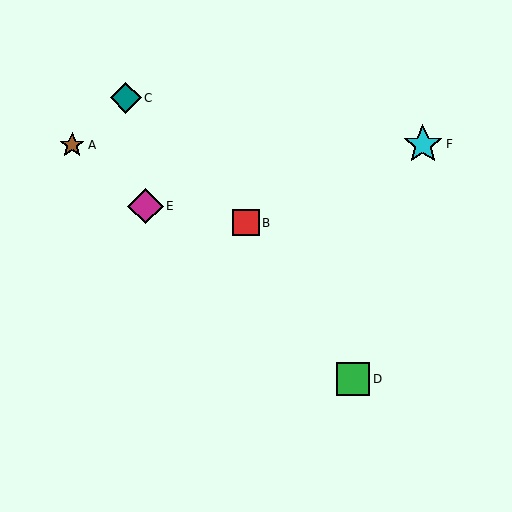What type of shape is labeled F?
Shape F is a cyan star.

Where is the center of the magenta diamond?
The center of the magenta diamond is at (145, 206).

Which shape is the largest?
The cyan star (labeled F) is the largest.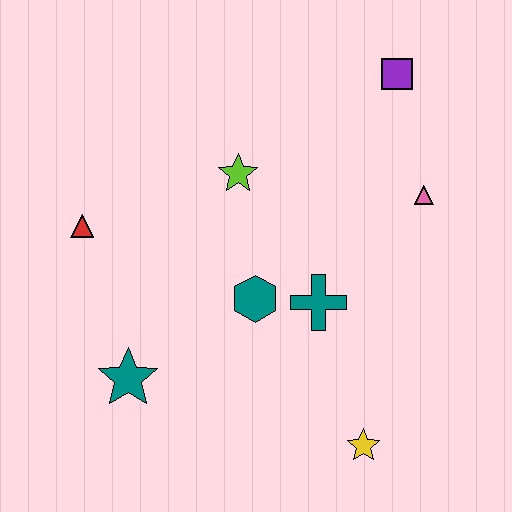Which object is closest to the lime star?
The teal hexagon is closest to the lime star.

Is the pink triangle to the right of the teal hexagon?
Yes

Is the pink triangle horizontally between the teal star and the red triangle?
No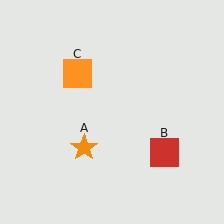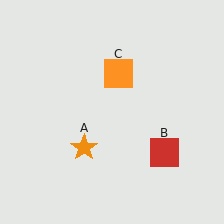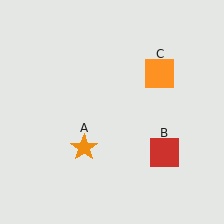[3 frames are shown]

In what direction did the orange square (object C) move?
The orange square (object C) moved right.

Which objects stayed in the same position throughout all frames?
Orange star (object A) and red square (object B) remained stationary.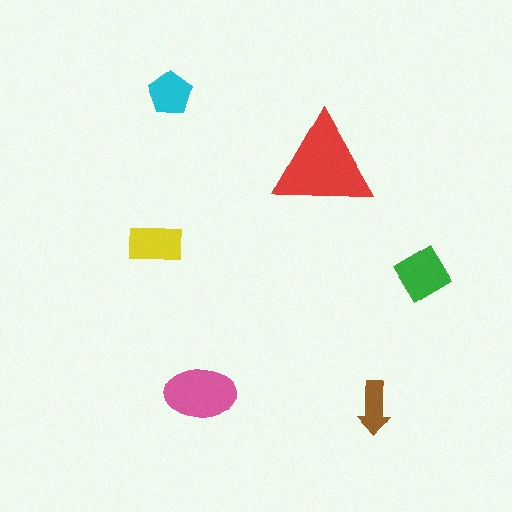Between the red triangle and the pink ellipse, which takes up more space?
The red triangle.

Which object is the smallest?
The brown arrow.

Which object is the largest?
The red triangle.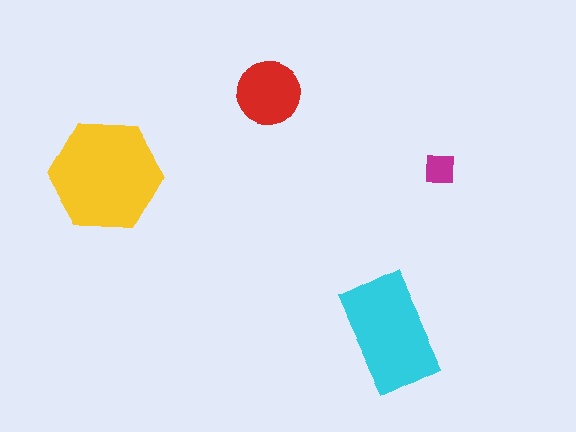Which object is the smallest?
The magenta square.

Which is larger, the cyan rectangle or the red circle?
The cyan rectangle.